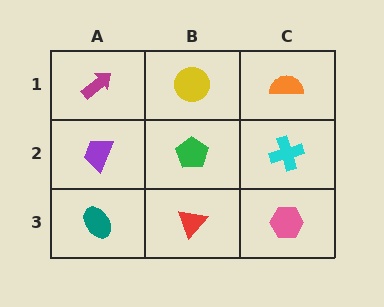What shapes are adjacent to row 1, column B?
A green pentagon (row 2, column B), a magenta arrow (row 1, column A), an orange semicircle (row 1, column C).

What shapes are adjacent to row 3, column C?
A cyan cross (row 2, column C), a red triangle (row 3, column B).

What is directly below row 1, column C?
A cyan cross.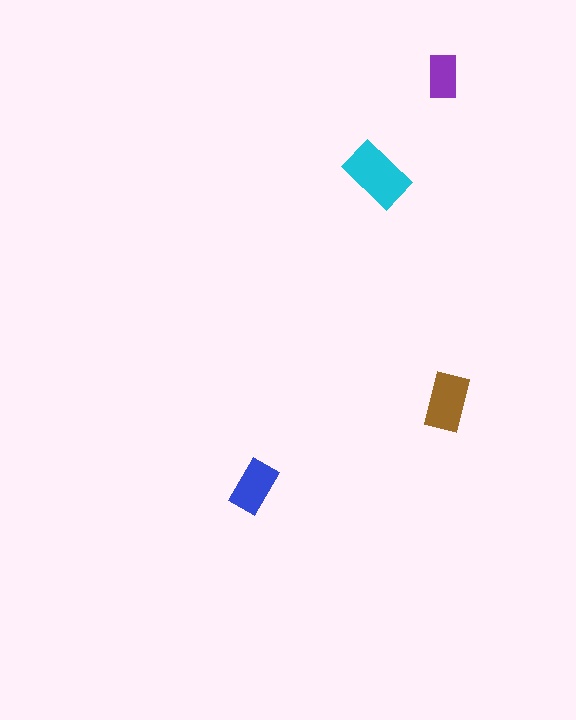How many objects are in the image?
There are 4 objects in the image.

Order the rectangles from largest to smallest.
the cyan one, the brown one, the blue one, the purple one.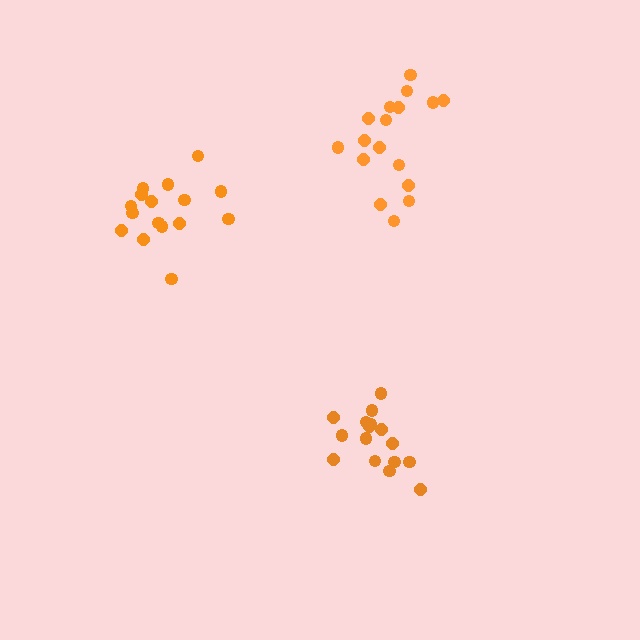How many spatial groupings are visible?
There are 3 spatial groupings.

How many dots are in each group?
Group 1: 16 dots, Group 2: 16 dots, Group 3: 17 dots (49 total).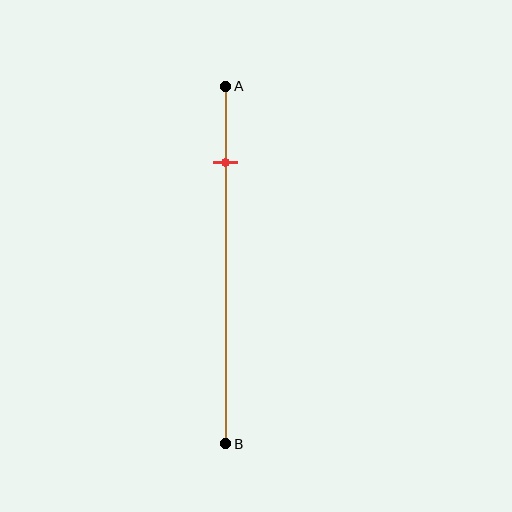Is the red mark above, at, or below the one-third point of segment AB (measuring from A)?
The red mark is above the one-third point of segment AB.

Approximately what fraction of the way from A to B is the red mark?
The red mark is approximately 20% of the way from A to B.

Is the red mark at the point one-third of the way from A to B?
No, the mark is at about 20% from A, not at the 33% one-third point.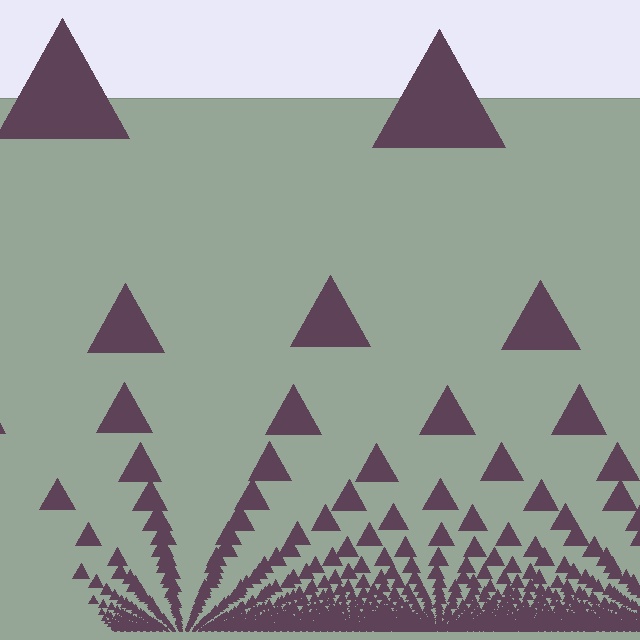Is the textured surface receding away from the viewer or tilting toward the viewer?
The surface appears to tilt toward the viewer. Texture elements get larger and sparser toward the top.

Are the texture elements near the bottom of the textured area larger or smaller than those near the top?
Smaller. The gradient is inverted — elements near the bottom are smaller and denser.